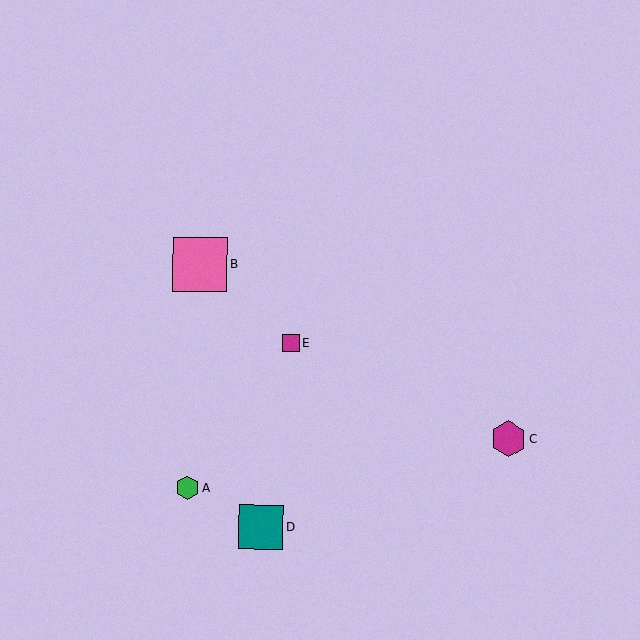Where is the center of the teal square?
The center of the teal square is at (261, 527).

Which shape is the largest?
The pink square (labeled B) is the largest.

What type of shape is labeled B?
Shape B is a pink square.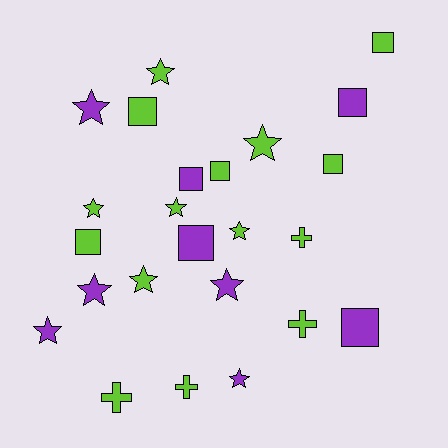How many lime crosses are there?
There are 4 lime crosses.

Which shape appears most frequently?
Star, with 11 objects.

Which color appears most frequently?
Lime, with 15 objects.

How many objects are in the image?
There are 24 objects.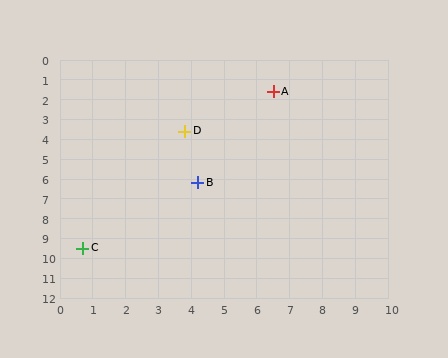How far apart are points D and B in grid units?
Points D and B are about 2.6 grid units apart.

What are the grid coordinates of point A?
Point A is at approximately (6.5, 1.6).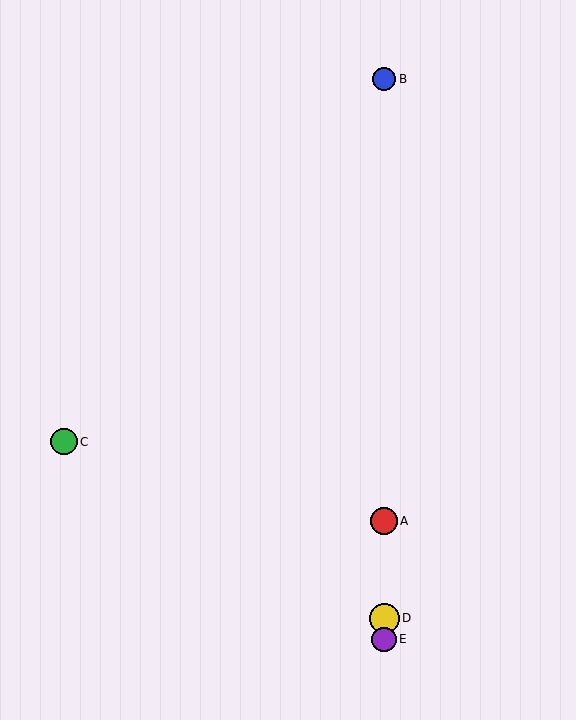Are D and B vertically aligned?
Yes, both are at x≈384.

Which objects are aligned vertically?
Objects A, B, D, E are aligned vertically.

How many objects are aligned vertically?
4 objects (A, B, D, E) are aligned vertically.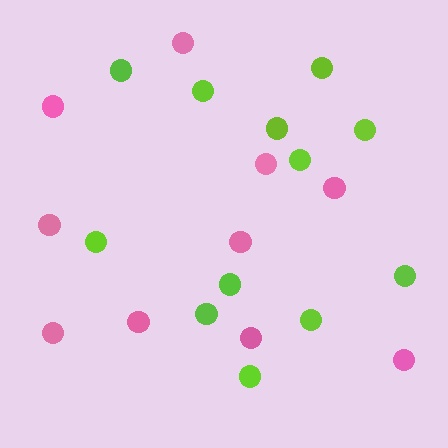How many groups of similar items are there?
There are 2 groups: one group of lime circles (12) and one group of pink circles (10).